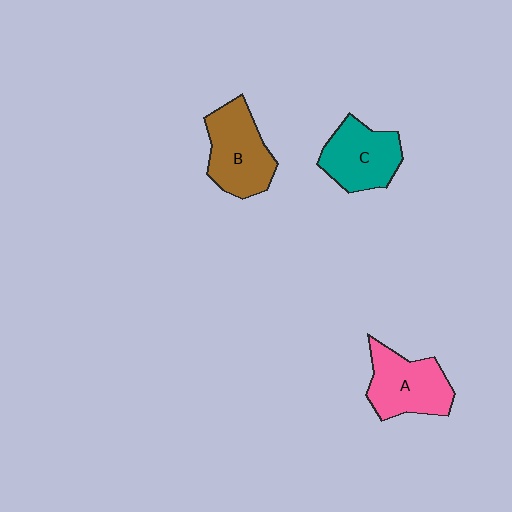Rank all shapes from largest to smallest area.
From largest to smallest: B (brown), A (pink), C (teal).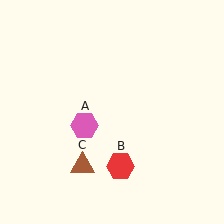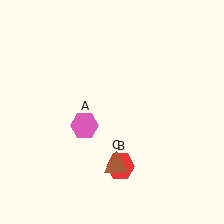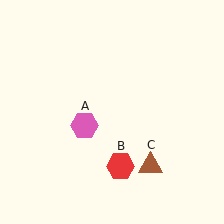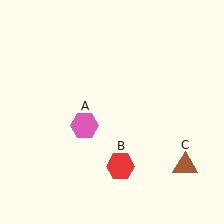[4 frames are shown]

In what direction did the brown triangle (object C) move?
The brown triangle (object C) moved right.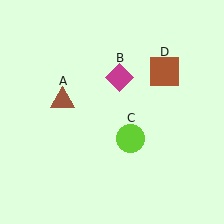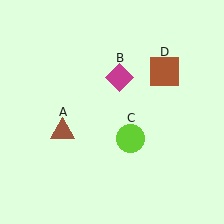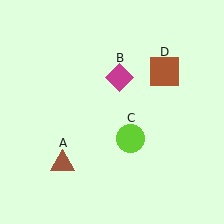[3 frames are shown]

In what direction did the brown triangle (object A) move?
The brown triangle (object A) moved down.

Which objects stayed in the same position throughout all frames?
Magenta diamond (object B) and lime circle (object C) and brown square (object D) remained stationary.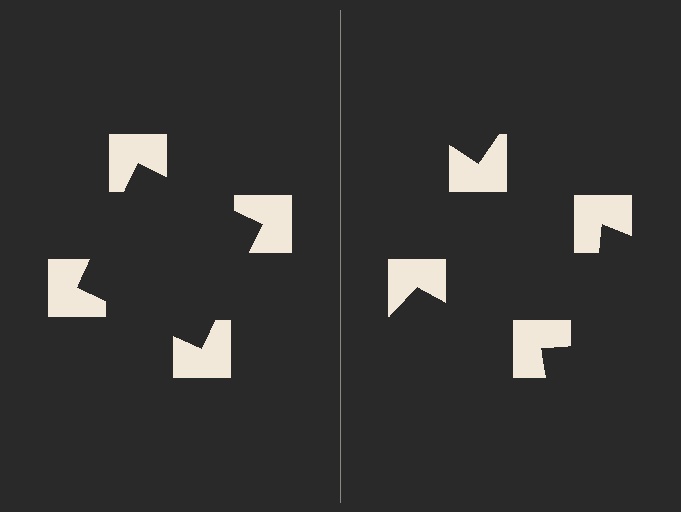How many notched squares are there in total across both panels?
8 — 4 on each side.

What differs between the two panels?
The notched squares are positioned identically on both sides; only the wedge orientations differ. On the left they align to a square; on the right they are misaligned.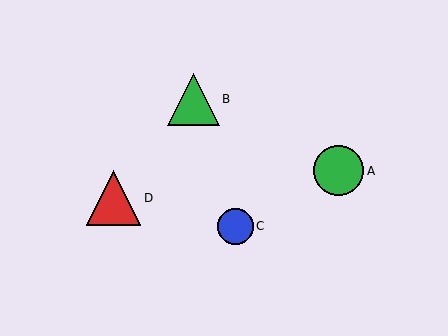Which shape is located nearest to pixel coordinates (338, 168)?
The green circle (labeled A) at (339, 171) is nearest to that location.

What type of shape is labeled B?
Shape B is a green triangle.